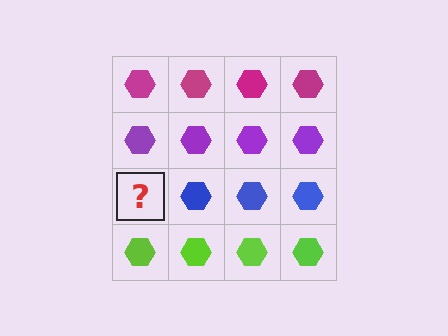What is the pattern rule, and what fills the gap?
The rule is that each row has a consistent color. The gap should be filled with a blue hexagon.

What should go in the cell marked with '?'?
The missing cell should contain a blue hexagon.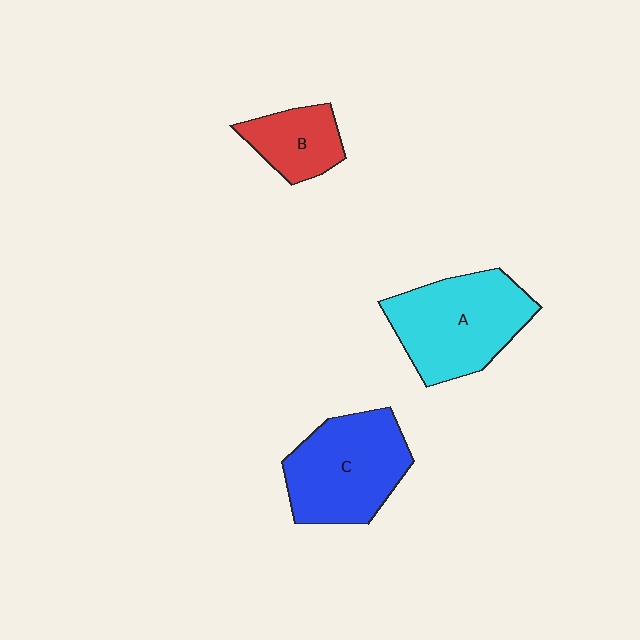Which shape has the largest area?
Shape A (cyan).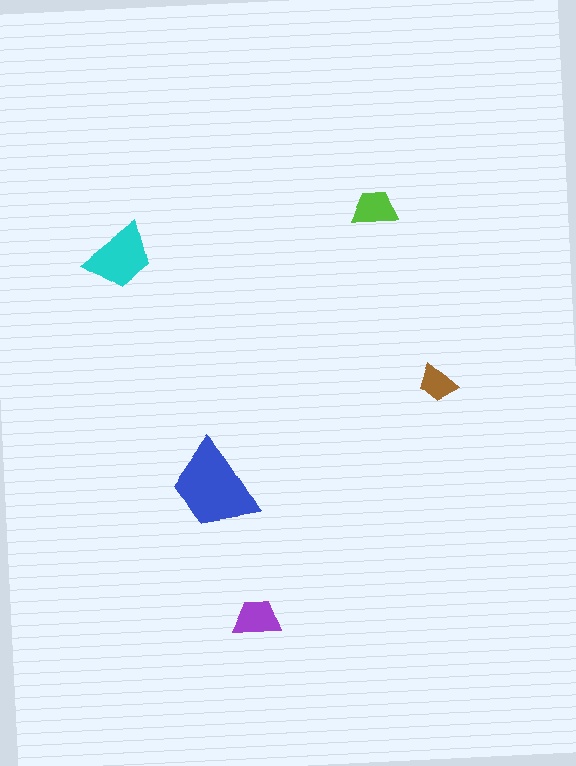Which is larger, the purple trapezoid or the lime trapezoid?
The purple one.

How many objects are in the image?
There are 5 objects in the image.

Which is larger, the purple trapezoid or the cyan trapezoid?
The cyan one.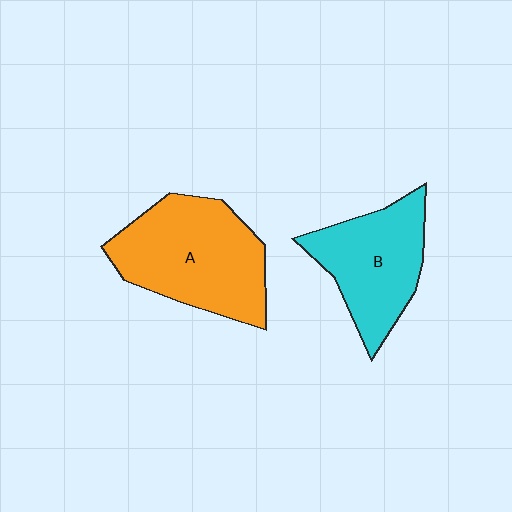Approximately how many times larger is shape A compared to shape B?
Approximately 1.3 times.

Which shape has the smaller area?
Shape B (cyan).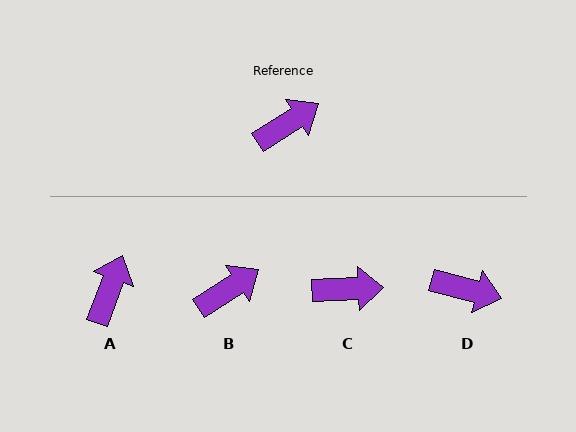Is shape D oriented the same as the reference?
No, it is off by about 47 degrees.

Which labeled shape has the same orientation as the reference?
B.